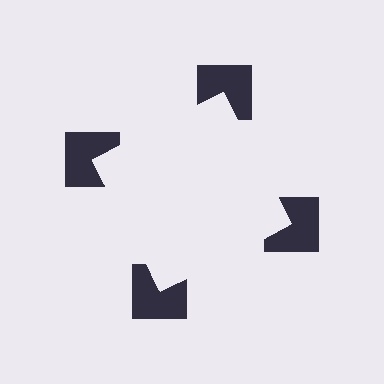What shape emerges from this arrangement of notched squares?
An illusory square — its edges are inferred from the aligned wedge cuts in the notched squares, not physically drawn.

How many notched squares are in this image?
There are 4 — one at each vertex of the illusory square.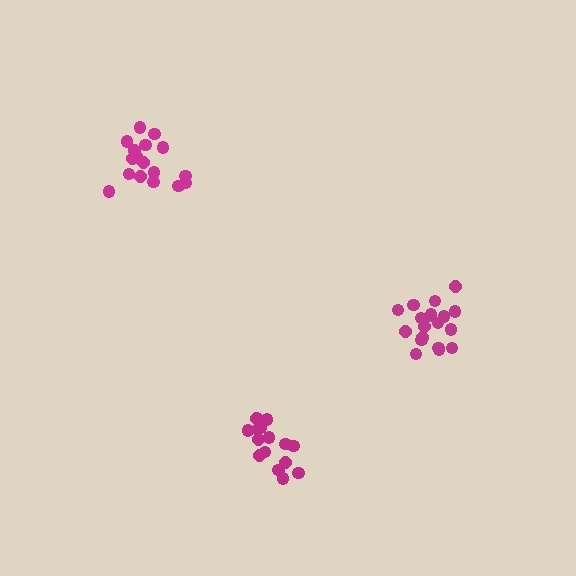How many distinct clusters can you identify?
There are 3 distinct clusters.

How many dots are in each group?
Group 1: 19 dots, Group 2: 17 dots, Group 3: 16 dots (52 total).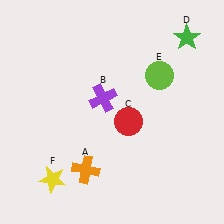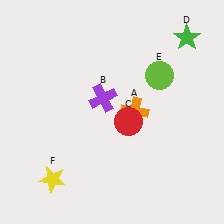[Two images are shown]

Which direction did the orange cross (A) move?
The orange cross (A) moved up.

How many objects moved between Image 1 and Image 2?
1 object moved between the two images.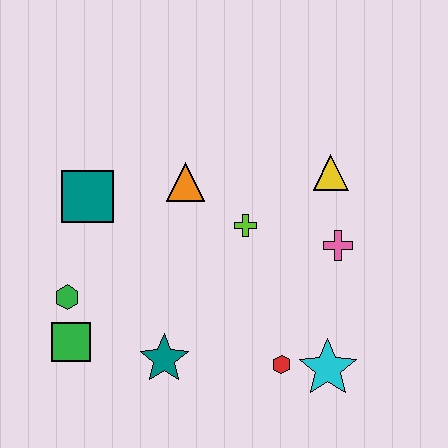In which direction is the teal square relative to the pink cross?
The teal square is to the left of the pink cross.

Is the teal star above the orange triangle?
No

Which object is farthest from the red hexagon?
The teal square is farthest from the red hexagon.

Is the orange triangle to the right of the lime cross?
No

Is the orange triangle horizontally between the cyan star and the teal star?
Yes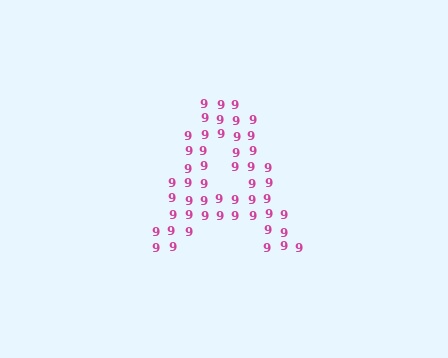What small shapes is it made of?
It is made of small digit 9's.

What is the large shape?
The large shape is the letter A.